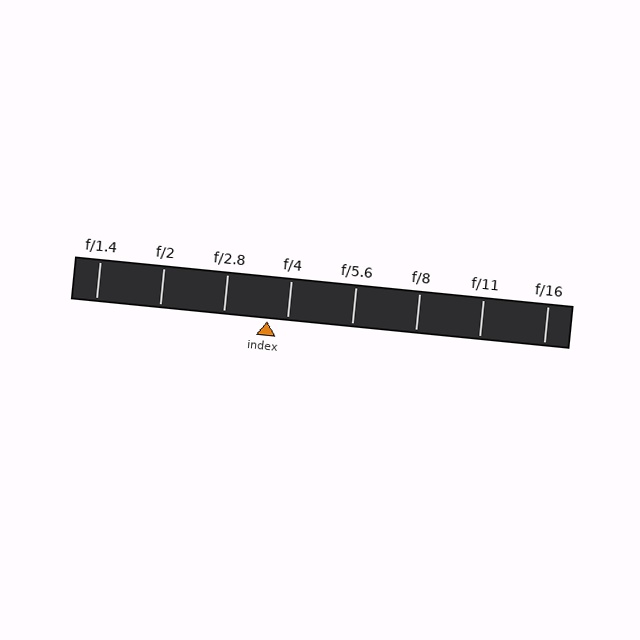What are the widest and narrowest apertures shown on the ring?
The widest aperture shown is f/1.4 and the narrowest is f/16.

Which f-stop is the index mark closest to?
The index mark is closest to f/4.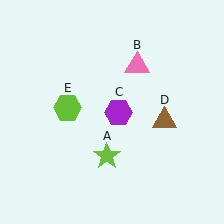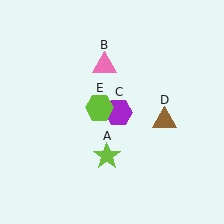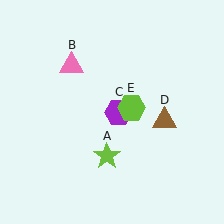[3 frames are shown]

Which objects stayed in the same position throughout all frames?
Lime star (object A) and purple hexagon (object C) and brown triangle (object D) remained stationary.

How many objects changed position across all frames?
2 objects changed position: pink triangle (object B), lime hexagon (object E).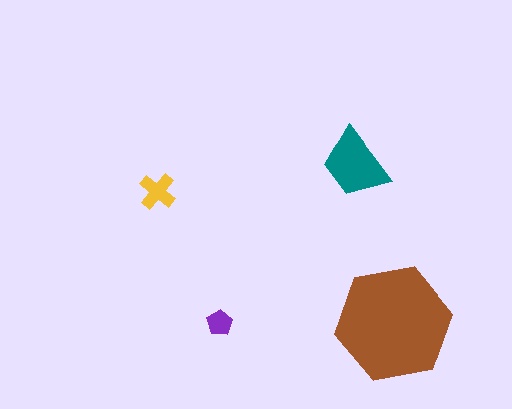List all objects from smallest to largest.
The purple pentagon, the yellow cross, the teal trapezoid, the brown hexagon.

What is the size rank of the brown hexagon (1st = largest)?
1st.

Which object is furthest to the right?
The brown hexagon is rightmost.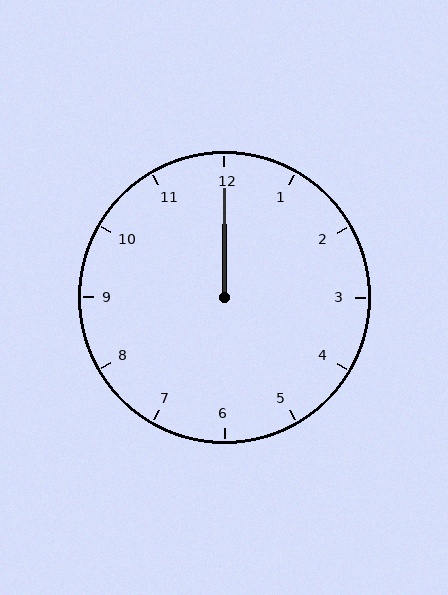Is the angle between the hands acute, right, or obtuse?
It is acute.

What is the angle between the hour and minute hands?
Approximately 0 degrees.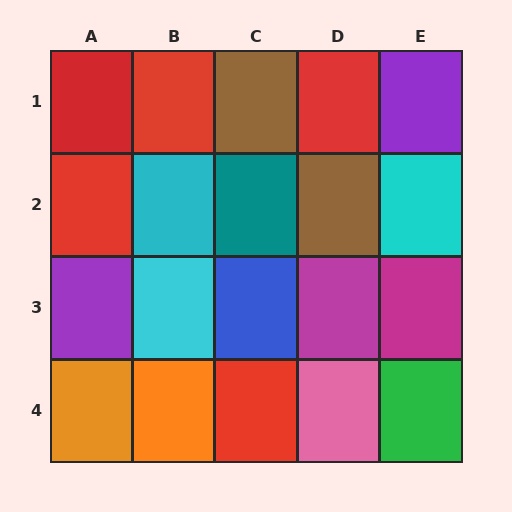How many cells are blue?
1 cell is blue.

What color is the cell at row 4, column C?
Red.